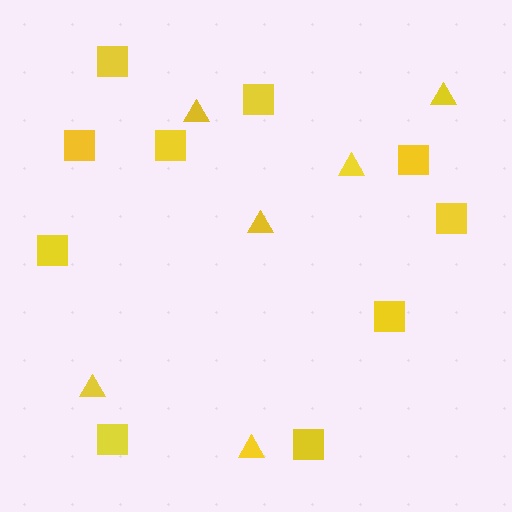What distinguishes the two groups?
There are 2 groups: one group of triangles (6) and one group of squares (10).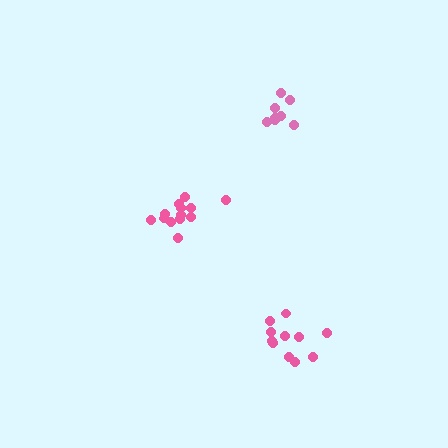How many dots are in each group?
Group 1: 8 dots, Group 2: 13 dots, Group 3: 11 dots (32 total).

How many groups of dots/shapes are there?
There are 3 groups.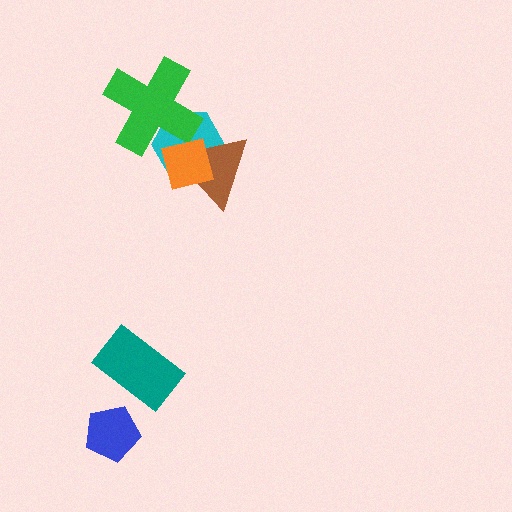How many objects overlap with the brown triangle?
2 objects overlap with the brown triangle.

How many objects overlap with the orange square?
3 objects overlap with the orange square.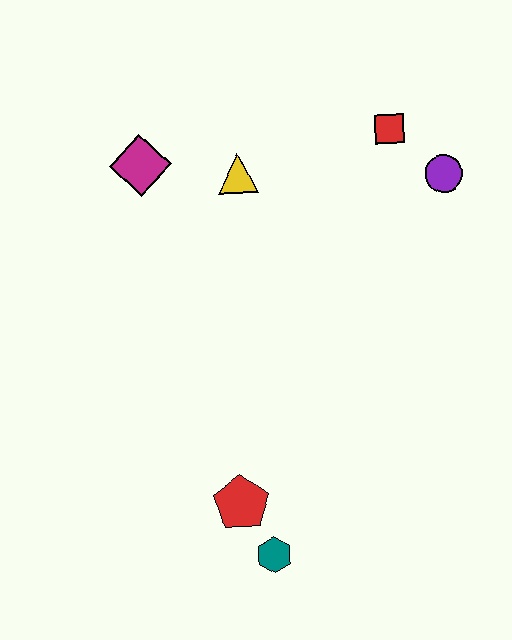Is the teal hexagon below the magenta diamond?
Yes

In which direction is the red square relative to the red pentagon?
The red square is above the red pentagon.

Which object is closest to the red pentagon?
The teal hexagon is closest to the red pentagon.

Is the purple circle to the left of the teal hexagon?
No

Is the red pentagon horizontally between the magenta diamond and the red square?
Yes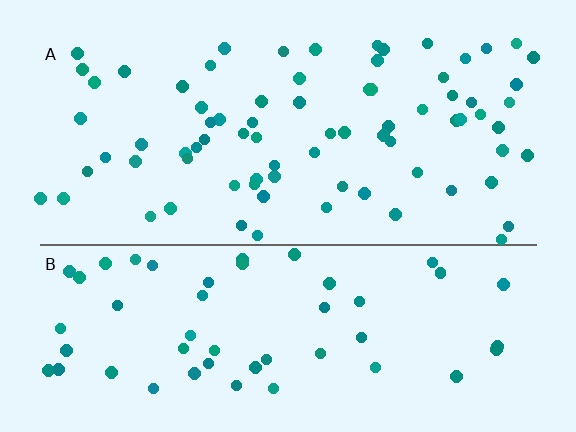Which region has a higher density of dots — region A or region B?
A (the top).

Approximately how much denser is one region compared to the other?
Approximately 1.4× — region A over region B.